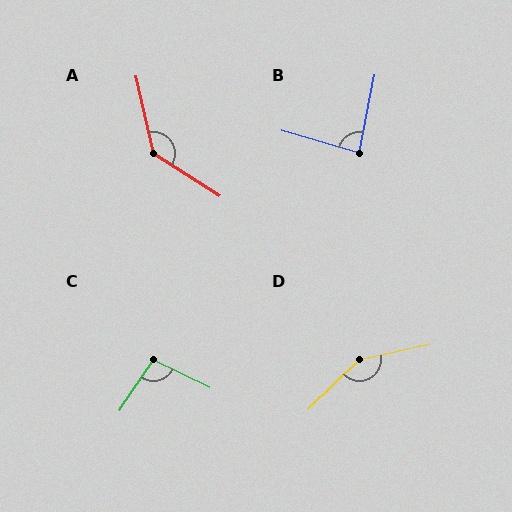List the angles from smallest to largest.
B (85°), C (98°), A (135°), D (148°).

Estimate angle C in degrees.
Approximately 98 degrees.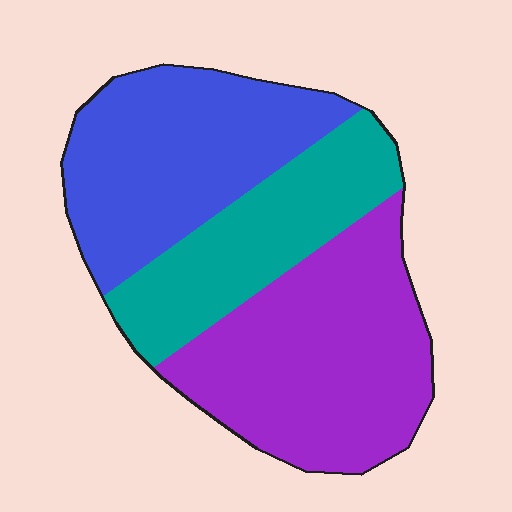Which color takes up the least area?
Teal, at roughly 25%.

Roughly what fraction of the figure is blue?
Blue takes up about one third (1/3) of the figure.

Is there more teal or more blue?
Blue.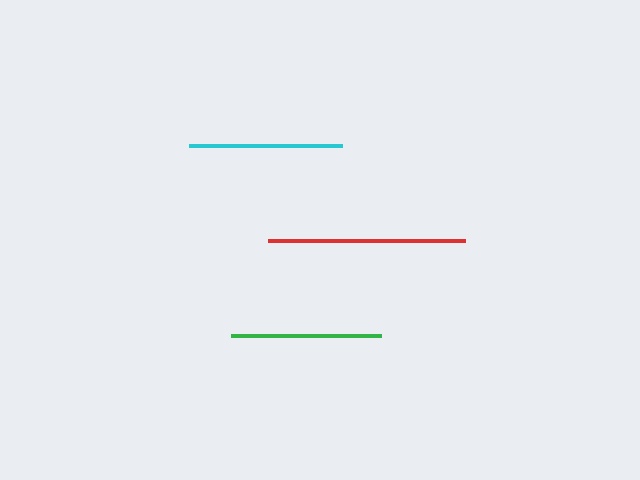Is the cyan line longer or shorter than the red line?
The red line is longer than the cyan line.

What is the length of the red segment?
The red segment is approximately 198 pixels long.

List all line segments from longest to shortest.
From longest to shortest: red, cyan, green.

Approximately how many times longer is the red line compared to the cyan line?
The red line is approximately 1.3 times the length of the cyan line.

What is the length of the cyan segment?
The cyan segment is approximately 153 pixels long.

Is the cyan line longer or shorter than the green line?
The cyan line is longer than the green line.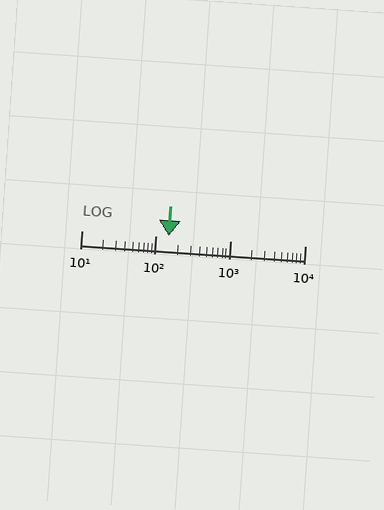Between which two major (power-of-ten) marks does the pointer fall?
The pointer is between 100 and 1000.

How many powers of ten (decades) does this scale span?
The scale spans 3 decades, from 10 to 10000.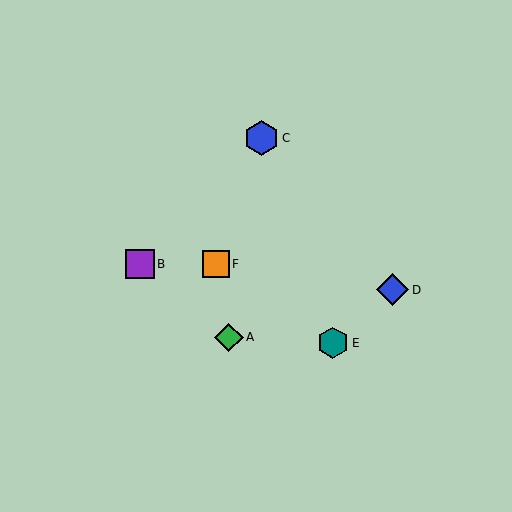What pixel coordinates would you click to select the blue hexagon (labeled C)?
Click at (262, 138) to select the blue hexagon C.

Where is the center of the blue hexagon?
The center of the blue hexagon is at (262, 138).